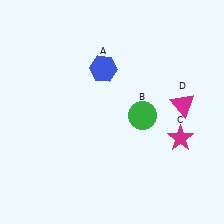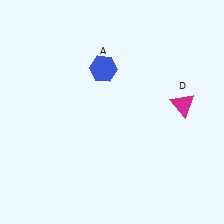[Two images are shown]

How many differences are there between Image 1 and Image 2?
There are 2 differences between the two images.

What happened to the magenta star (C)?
The magenta star (C) was removed in Image 2. It was in the bottom-right area of Image 1.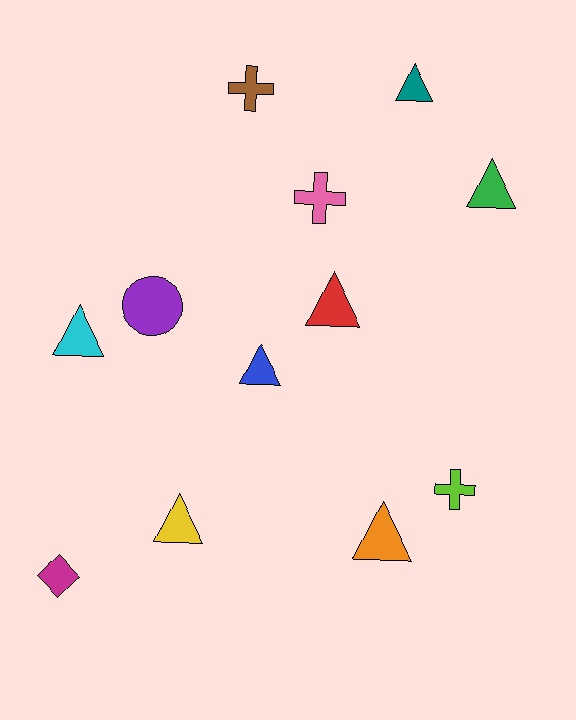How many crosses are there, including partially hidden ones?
There are 3 crosses.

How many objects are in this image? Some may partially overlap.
There are 12 objects.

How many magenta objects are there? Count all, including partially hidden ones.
There is 1 magenta object.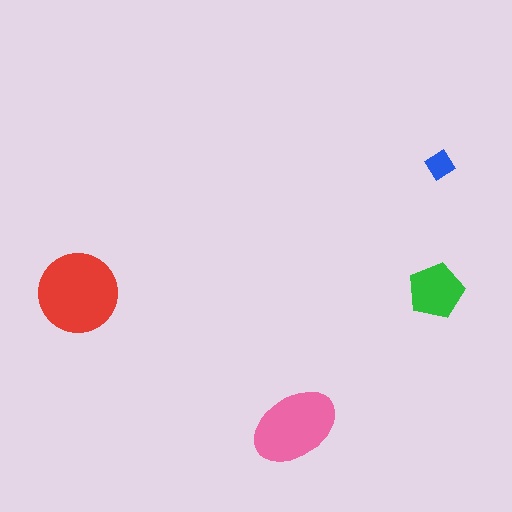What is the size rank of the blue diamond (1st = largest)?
4th.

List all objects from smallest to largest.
The blue diamond, the green pentagon, the pink ellipse, the red circle.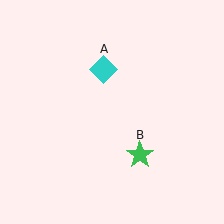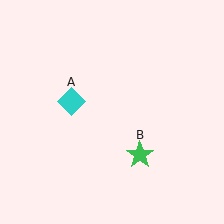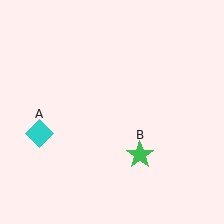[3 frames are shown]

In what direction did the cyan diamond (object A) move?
The cyan diamond (object A) moved down and to the left.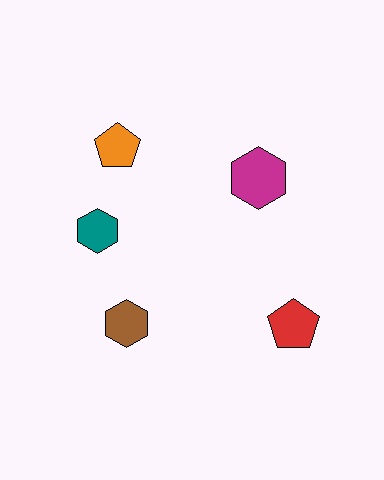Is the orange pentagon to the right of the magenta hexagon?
No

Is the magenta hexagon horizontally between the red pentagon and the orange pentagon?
Yes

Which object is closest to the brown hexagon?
The teal hexagon is closest to the brown hexagon.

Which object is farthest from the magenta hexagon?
The brown hexagon is farthest from the magenta hexagon.